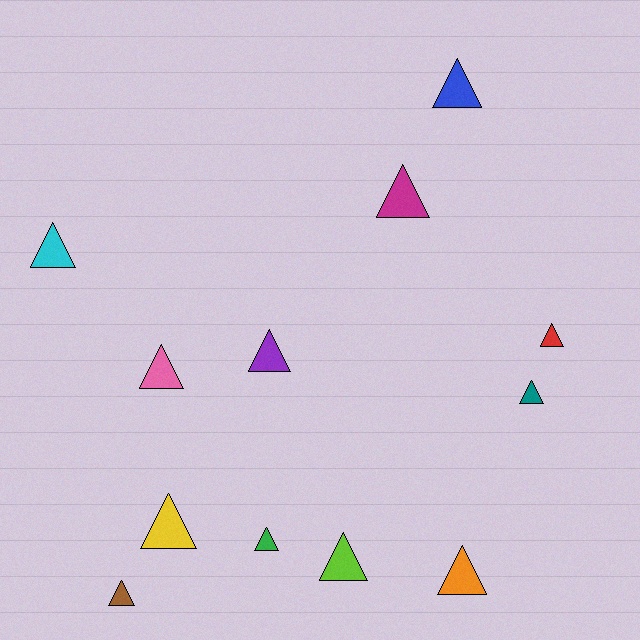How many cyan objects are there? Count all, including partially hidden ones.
There is 1 cyan object.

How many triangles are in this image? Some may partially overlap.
There are 12 triangles.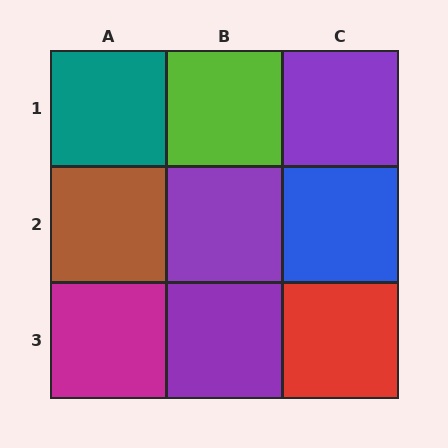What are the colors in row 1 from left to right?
Teal, lime, purple.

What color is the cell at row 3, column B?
Purple.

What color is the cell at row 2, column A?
Brown.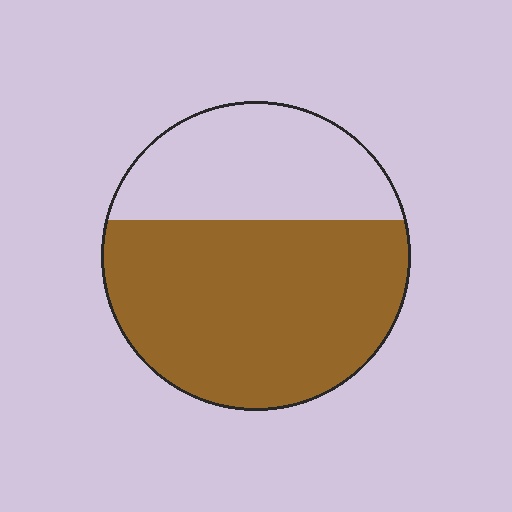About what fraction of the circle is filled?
About two thirds (2/3).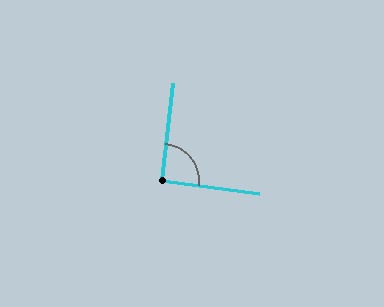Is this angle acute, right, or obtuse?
It is approximately a right angle.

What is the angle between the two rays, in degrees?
Approximately 91 degrees.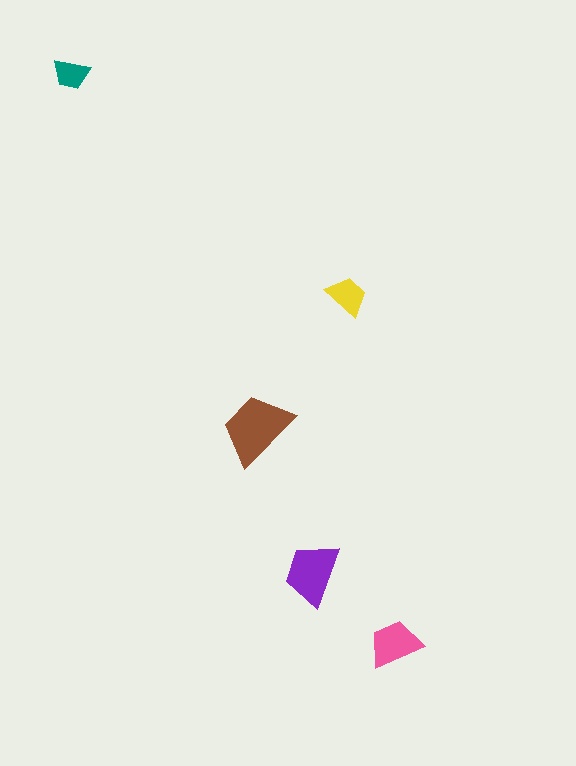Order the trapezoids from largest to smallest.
the brown one, the purple one, the pink one, the yellow one, the teal one.